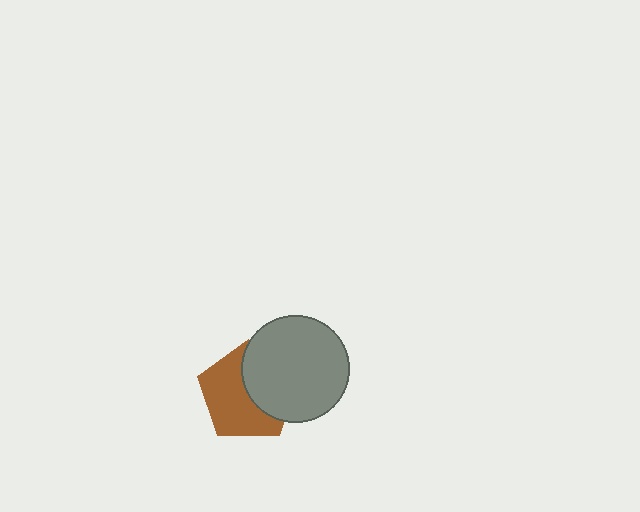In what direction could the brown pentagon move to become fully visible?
The brown pentagon could move left. That would shift it out from behind the gray circle entirely.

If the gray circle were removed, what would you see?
You would see the complete brown pentagon.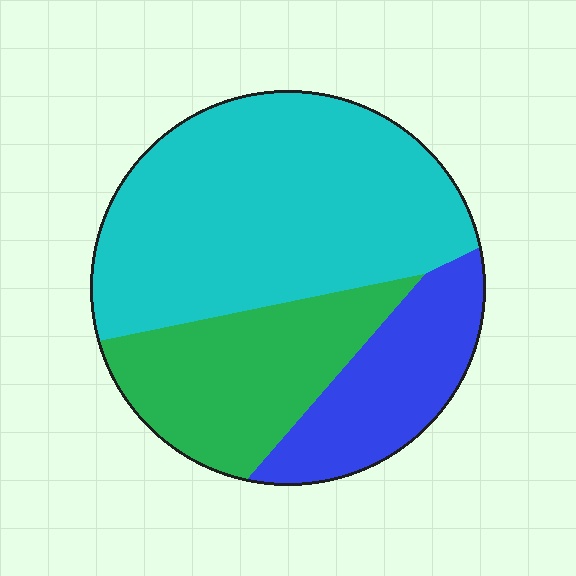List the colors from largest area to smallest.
From largest to smallest: cyan, green, blue.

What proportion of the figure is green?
Green takes up between a sixth and a third of the figure.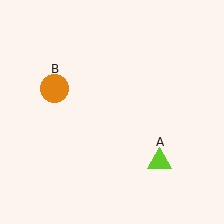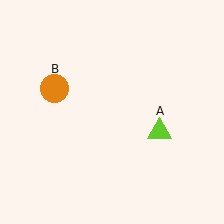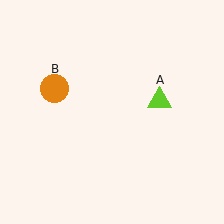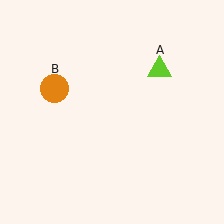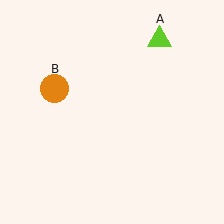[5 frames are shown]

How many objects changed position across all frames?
1 object changed position: lime triangle (object A).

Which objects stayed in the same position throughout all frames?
Orange circle (object B) remained stationary.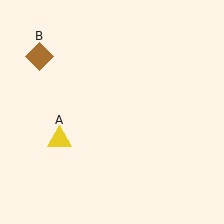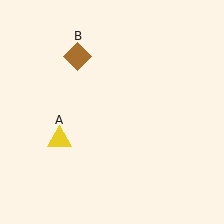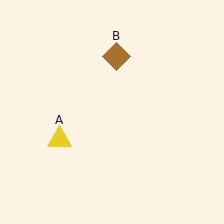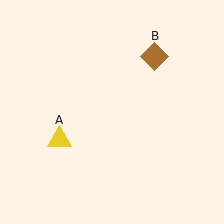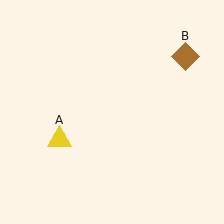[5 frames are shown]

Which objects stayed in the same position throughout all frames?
Yellow triangle (object A) remained stationary.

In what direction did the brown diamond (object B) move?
The brown diamond (object B) moved right.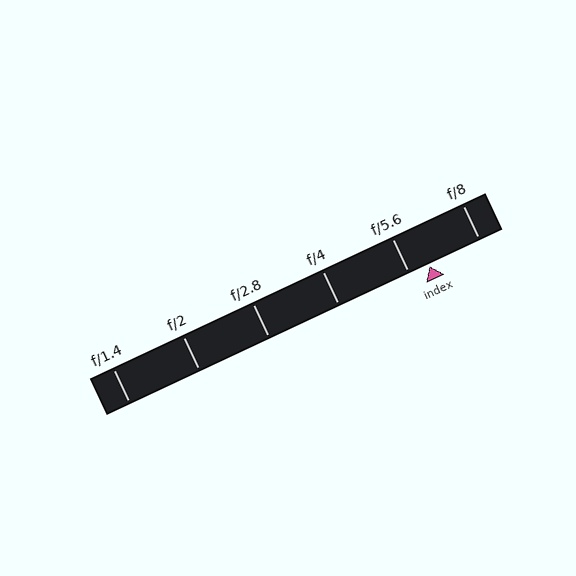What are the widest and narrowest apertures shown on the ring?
The widest aperture shown is f/1.4 and the narrowest is f/8.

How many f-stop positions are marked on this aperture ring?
There are 6 f-stop positions marked.